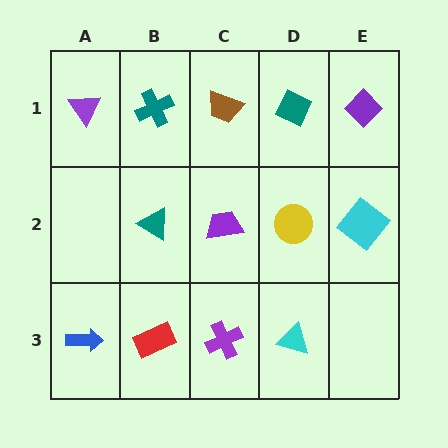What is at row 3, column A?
A blue arrow.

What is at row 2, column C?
A purple trapezoid.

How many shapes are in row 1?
5 shapes.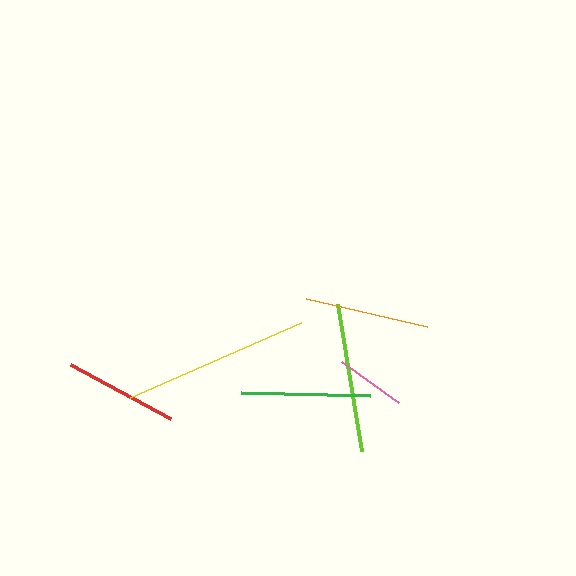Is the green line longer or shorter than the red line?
The green line is longer than the red line.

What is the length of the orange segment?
The orange segment is approximately 124 pixels long.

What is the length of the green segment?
The green segment is approximately 129 pixels long.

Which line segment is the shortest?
The pink line is the shortest at approximately 70 pixels.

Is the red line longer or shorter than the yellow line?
The yellow line is longer than the red line.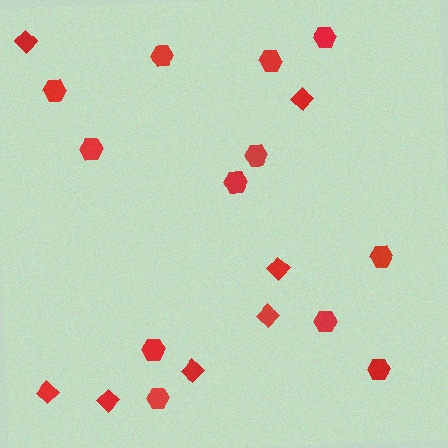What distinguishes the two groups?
There are 2 groups: one group of hexagons (12) and one group of diamonds (7).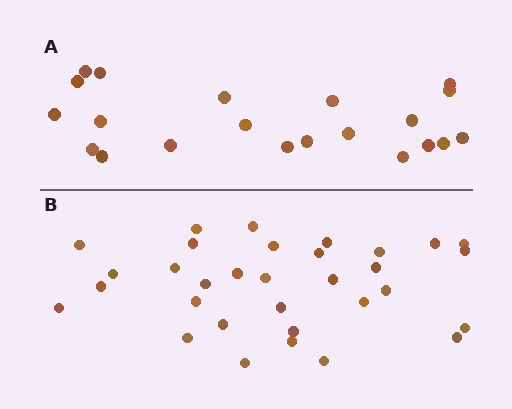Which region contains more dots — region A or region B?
Region B (the bottom region) has more dots.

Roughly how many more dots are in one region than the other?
Region B has roughly 12 or so more dots than region A.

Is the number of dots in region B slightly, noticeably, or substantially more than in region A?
Region B has substantially more. The ratio is roughly 1.5 to 1.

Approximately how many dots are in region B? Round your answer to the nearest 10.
About 30 dots. (The exact count is 32, which rounds to 30.)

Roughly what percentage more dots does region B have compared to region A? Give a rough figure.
About 50% more.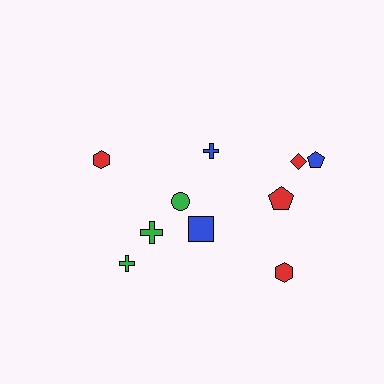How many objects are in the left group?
There are 6 objects.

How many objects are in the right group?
There are 4 objects.